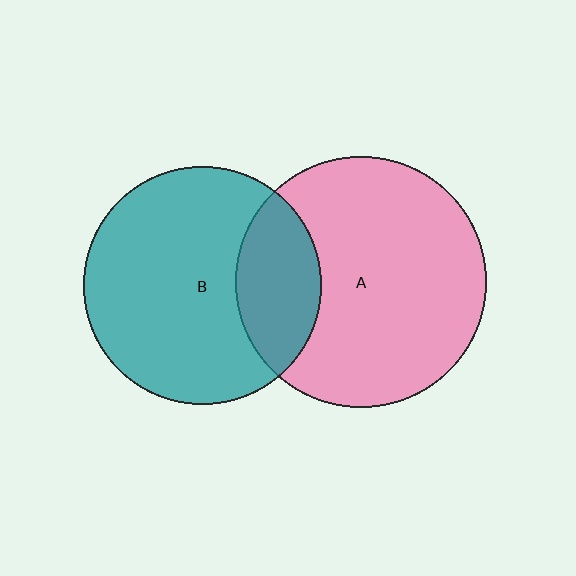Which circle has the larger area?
Circle A (pink).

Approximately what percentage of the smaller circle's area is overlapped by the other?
Approximately 25%.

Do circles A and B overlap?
Yes.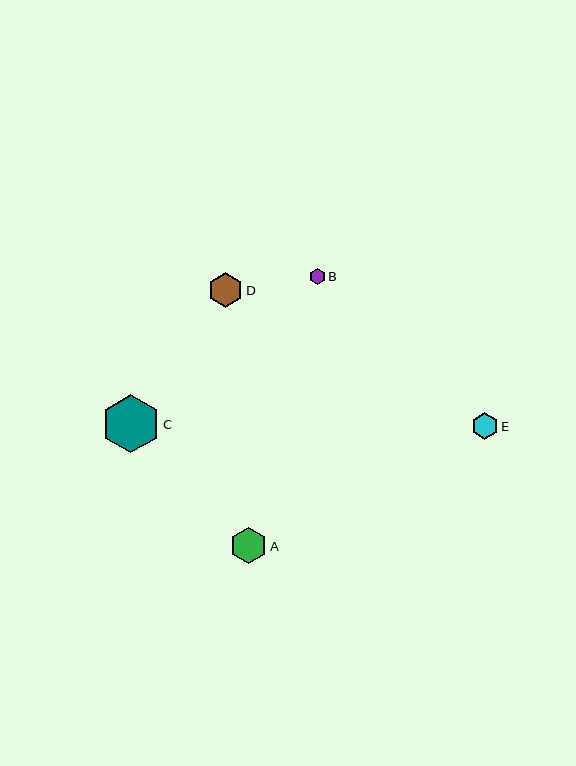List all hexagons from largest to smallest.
From largest to smallest: C, A, D, E, B.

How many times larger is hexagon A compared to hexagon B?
Hexagon A is approximately 2.3 times the size of hexagon B.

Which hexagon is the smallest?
Hexagon B is the smallest with a size of approximately 16 pixels.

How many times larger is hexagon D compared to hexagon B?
Hexagon D is approximately 2.2 times the size of hexagon B.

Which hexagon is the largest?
Hexagon C is the largest with a size of approximately 58 pixels.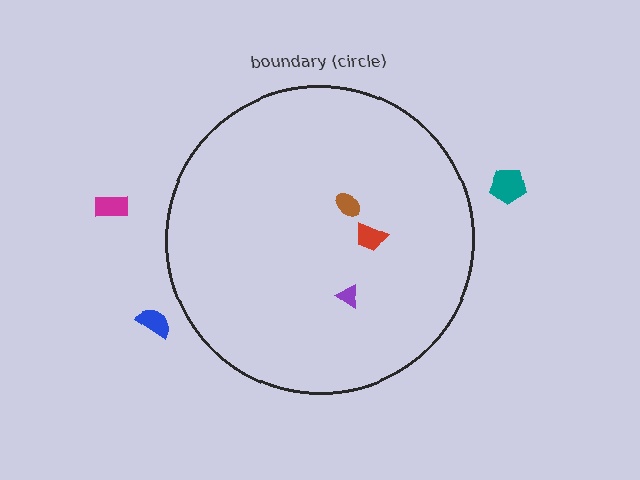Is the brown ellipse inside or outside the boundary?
Inside.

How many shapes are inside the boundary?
3 inside, 3 outside.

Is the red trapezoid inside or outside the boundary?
Inside.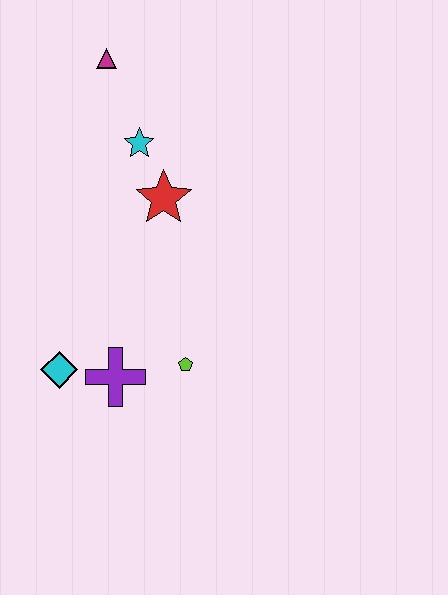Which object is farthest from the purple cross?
The magenta triangle is farthest from the purple cross.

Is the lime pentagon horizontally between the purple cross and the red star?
No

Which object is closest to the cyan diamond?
The purple cross is closest to the cyan diamond.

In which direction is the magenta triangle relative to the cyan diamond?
The magenta triangle is above the cyan diamond.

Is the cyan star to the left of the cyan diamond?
No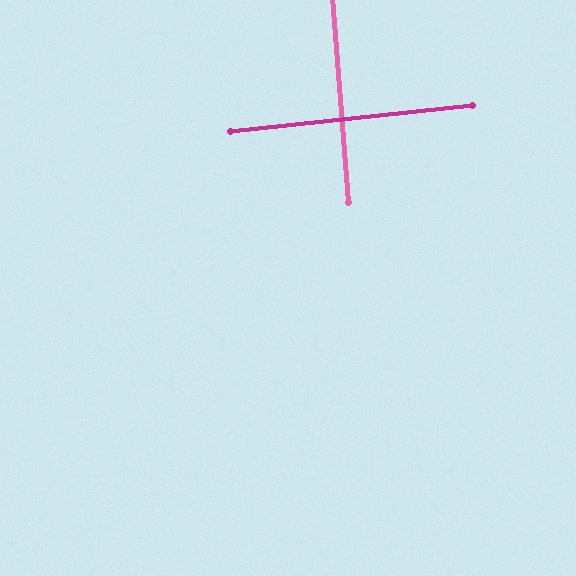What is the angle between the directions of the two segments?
Approximately 88 degrees.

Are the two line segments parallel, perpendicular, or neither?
Perpendicular — they meet at approximately 88°.